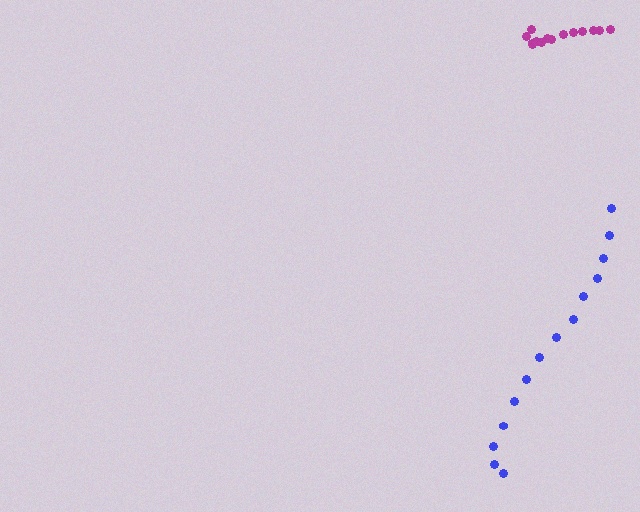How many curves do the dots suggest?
There are 2 distinct paths.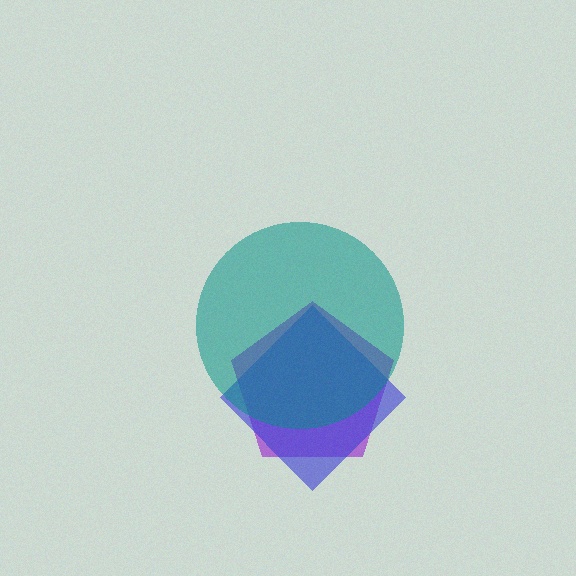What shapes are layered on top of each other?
The layered shapes are: a purple pentagon, a blue diamond, a teal circle.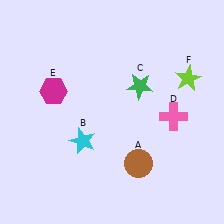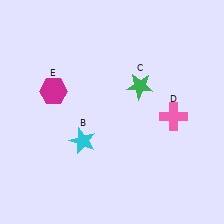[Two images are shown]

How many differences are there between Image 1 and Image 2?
There are 2 differences between the two images.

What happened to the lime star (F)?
The lime star (F) was removed in Image 2. It was in the top-right area of Image 1.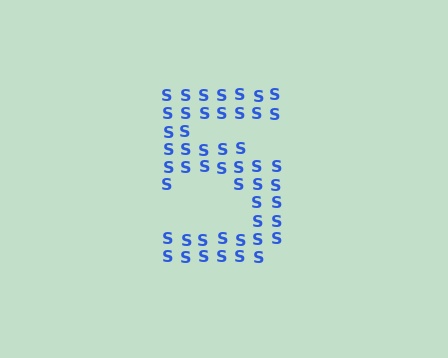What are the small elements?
The small elements are letter S's.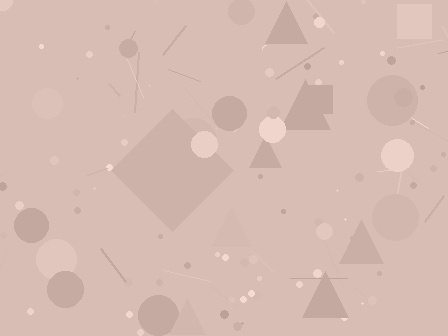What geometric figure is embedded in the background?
A diamond is embedded in the background.